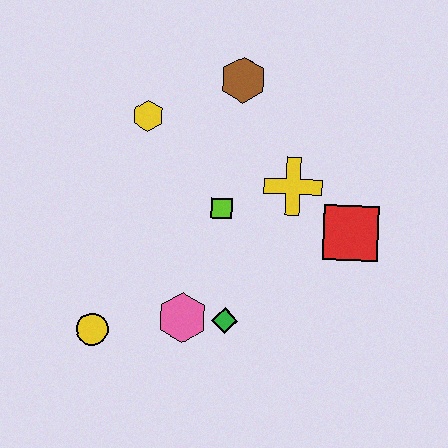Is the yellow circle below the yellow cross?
Yes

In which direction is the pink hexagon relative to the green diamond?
The pink hexagon is to the left of the green diamond.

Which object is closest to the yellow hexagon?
The brown hexagon is closest to the yellow hexagon.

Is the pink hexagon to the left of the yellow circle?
No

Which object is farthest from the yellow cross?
The yellow circle is farthest from the yellow cross.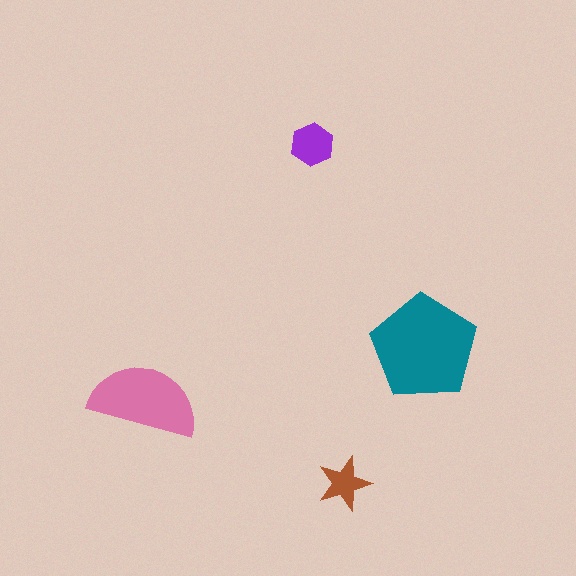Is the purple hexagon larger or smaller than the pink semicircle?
Smaller.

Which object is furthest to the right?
The teal pentagon is rightmost.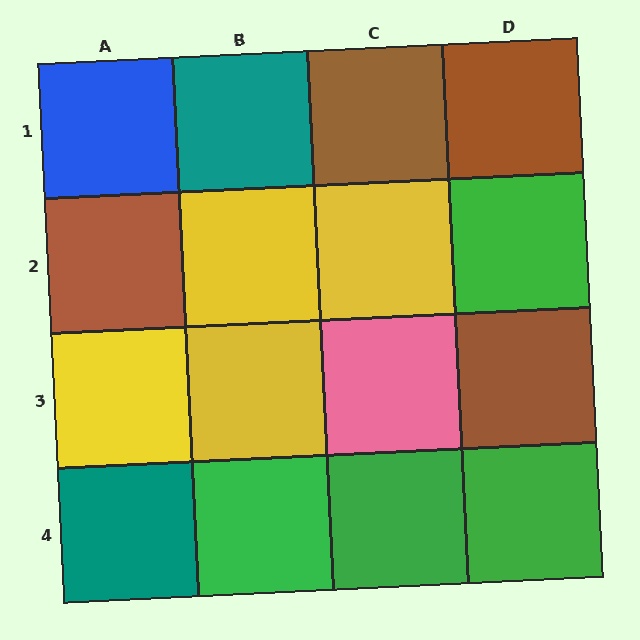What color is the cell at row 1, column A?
Blue.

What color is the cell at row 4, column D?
Green.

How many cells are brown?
4 cells are brown.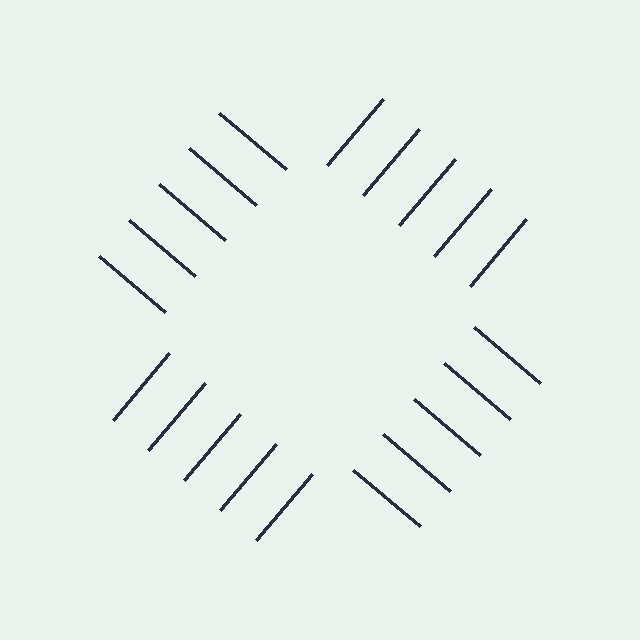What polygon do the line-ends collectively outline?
An illusory square — the line segments terminate on its edges but no continuous stroke is drawn.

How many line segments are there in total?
20 — 5 along each of the 4 edges.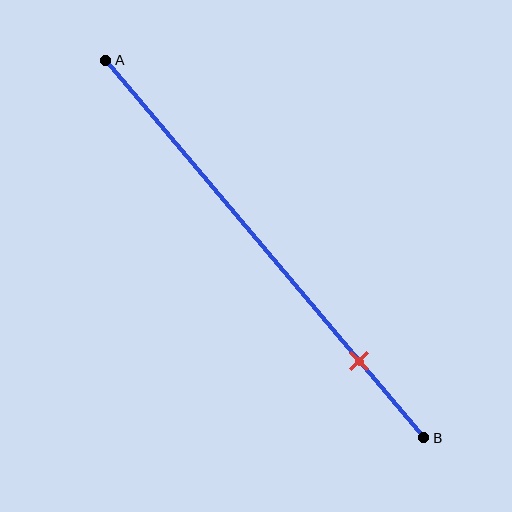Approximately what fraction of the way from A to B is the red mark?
The red mark is approximately 80% of the way from A to B.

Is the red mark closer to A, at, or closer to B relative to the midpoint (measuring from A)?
The red mark is closer to point B than the midpoint of segment AB.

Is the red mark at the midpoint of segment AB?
No, the mark is at about 80% from A, not at the 50% midpoint.